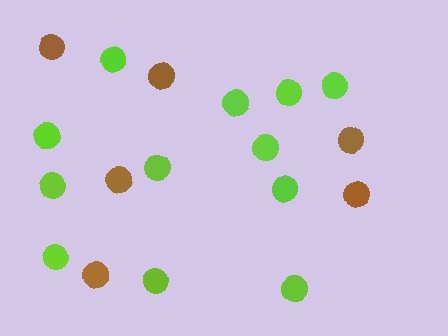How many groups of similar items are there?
There are 2 groups: one group of lime circles (12) and one group of brown circles (6).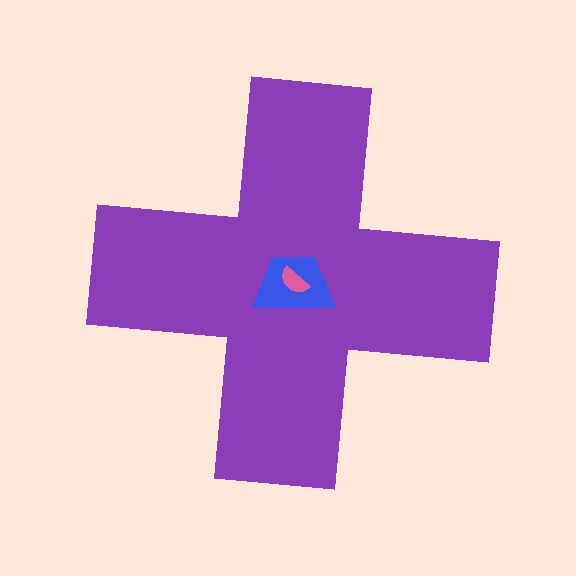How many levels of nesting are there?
3.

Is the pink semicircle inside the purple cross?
Yes.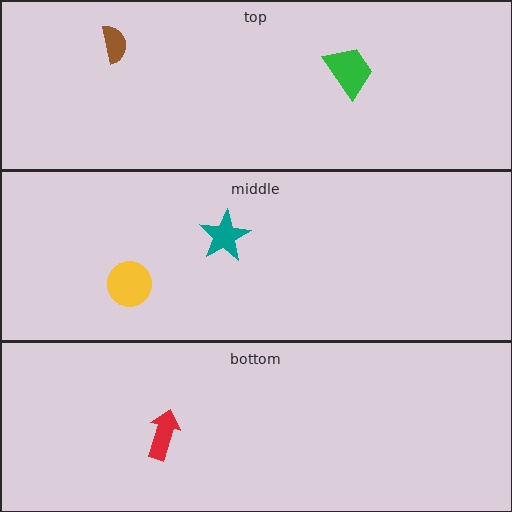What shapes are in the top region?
The brown semicircle, the green trapezoid.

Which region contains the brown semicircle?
The top region.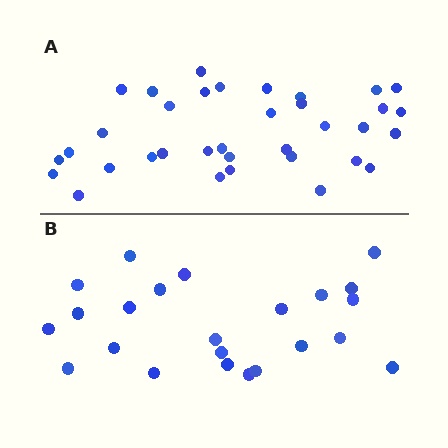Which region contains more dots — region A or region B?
Region A (the top region) has more dots.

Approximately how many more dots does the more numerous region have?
Region A has roughly 12 or so more dots than region B.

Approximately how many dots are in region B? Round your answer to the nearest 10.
About 20 dots. (The exact count is 23, which rounds to 20.)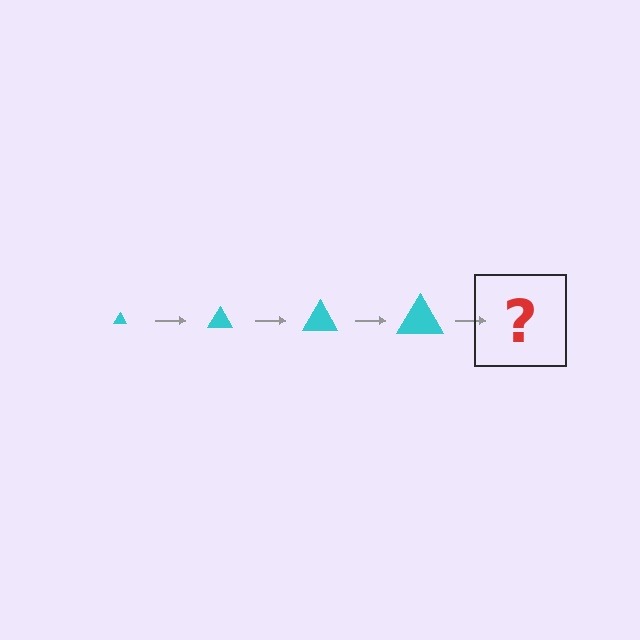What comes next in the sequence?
The next element should be a cyan triangle, larger than the previous one.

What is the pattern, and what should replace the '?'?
The pattern is that the triangle gets progressively larger each step. The '?' should be a cyan triangle, larger than the previous one.